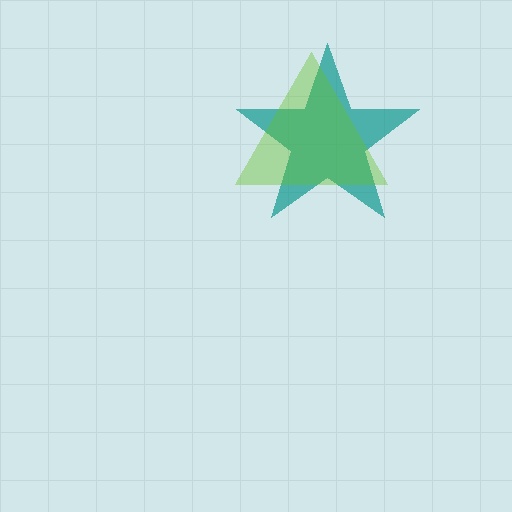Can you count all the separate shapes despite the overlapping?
Yes, there are 2 separate shapes.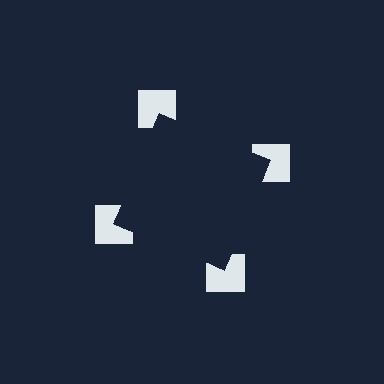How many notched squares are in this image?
There are 4 — one at each vertex of the illusory square.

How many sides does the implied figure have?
4 sides.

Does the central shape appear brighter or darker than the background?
It typically appears slightly darker than the background, even though no actual brightness change is drawn.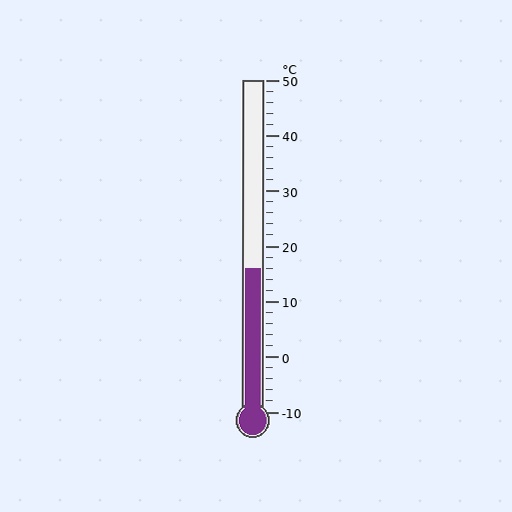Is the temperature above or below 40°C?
The temperature is below 40°C.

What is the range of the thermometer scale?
The thermometer scale ranges from -10°C to 50°C.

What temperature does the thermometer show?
The thermometer shows approximately 16°C.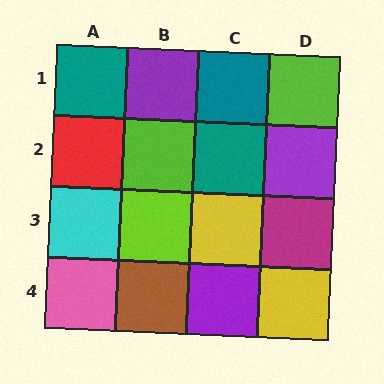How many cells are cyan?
1 cell is cyan.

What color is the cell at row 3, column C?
Yellow.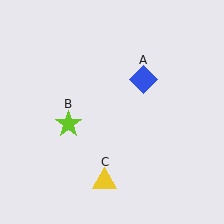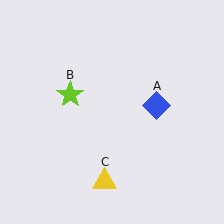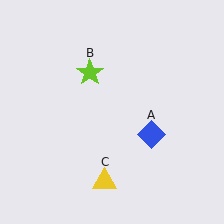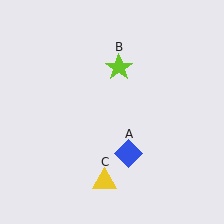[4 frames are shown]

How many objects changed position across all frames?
2 objects changed position: blue diamond (object A), lime star (object B).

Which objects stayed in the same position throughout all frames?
Yellow triangle (object C) remained stationary.